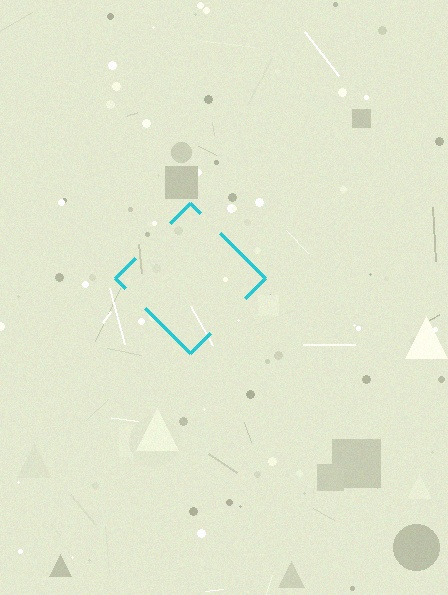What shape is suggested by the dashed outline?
The dashed outline suggests a diamond.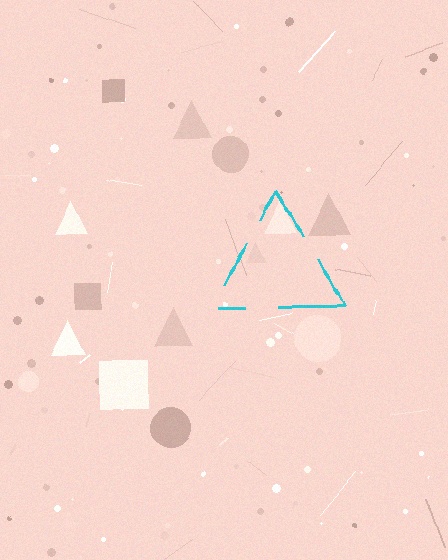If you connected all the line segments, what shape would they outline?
They would outline a triangle.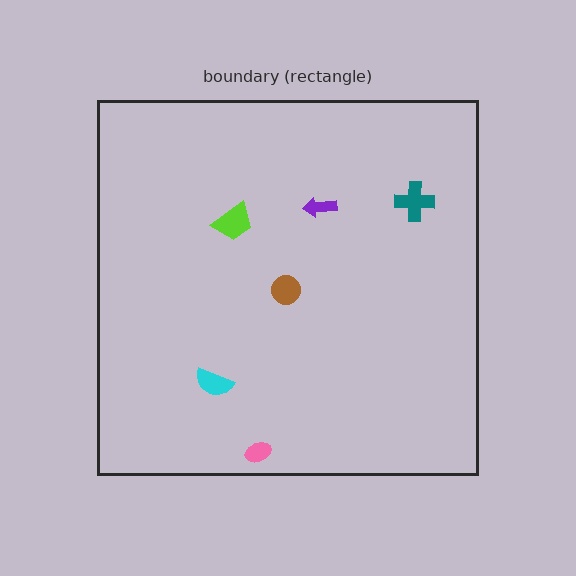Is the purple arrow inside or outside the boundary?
Inside.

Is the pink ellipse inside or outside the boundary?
Inside.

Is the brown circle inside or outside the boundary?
Inside.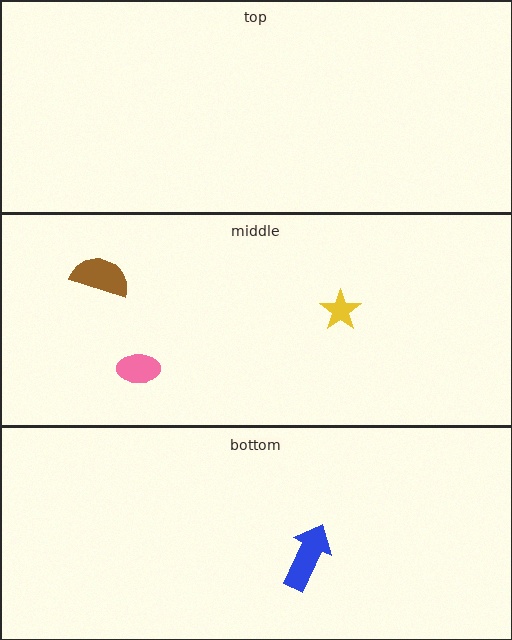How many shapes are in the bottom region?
1.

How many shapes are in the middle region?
3.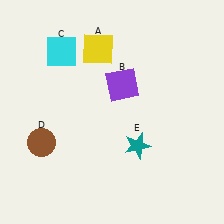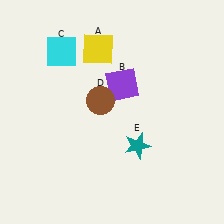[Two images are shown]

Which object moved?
The brown circle (D) moved right.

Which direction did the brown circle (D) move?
The brown circle (D) moved right.